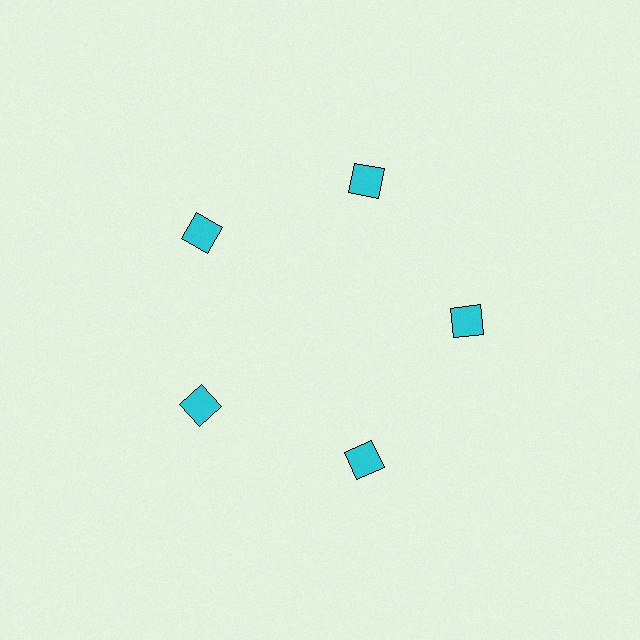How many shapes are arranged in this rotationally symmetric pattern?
There are 5 shapes, arranged in 5 groups of 1.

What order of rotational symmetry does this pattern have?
This pattern has 5-fold rotational symmetry.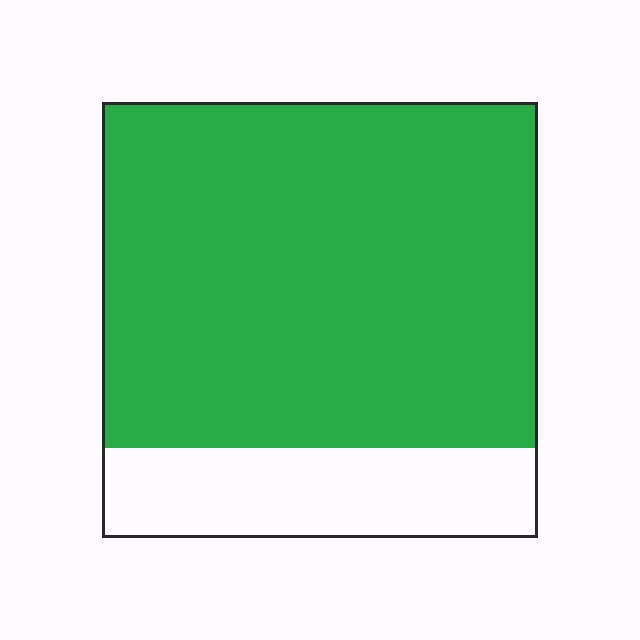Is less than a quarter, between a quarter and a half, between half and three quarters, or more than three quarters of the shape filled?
More than three quarters.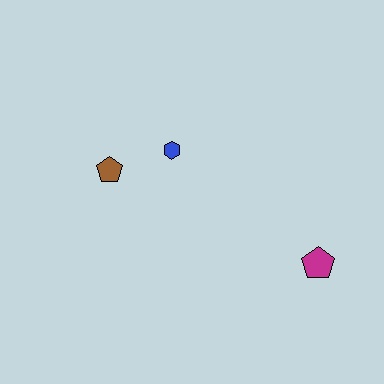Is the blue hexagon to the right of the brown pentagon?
Yes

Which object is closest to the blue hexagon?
The brown pentagon is closest to the blue hexagon.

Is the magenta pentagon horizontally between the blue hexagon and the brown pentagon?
No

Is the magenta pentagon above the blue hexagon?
No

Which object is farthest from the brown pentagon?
The magenta pentagon is farthest from the brown pentagon.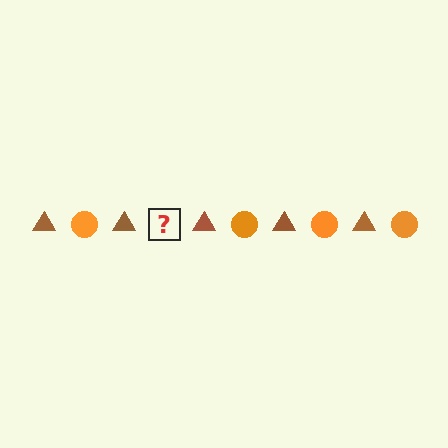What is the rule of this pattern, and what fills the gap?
The rule is that the pattern alternates between brown triangle and orange circle. The gap should be filled with an orange circle.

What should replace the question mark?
The question mark should be replaced with an orange circle.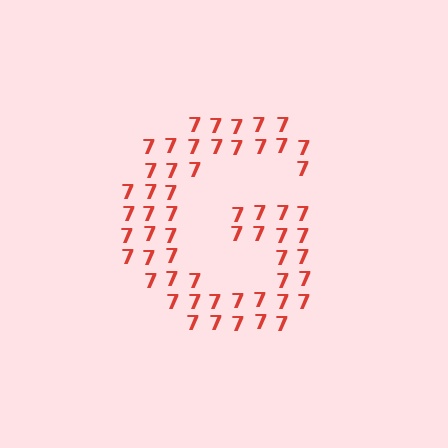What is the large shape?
The large shape is the letter G.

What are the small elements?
The small elements are digit 7's.